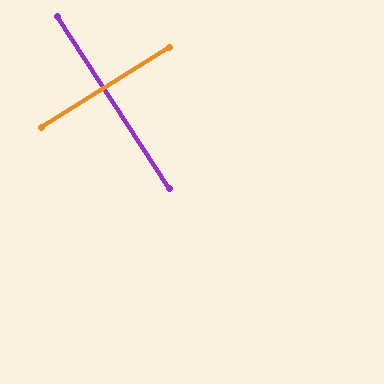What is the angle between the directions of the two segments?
Approximately 89 degrees.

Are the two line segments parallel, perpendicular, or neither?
Perpendicular — they meet at approximately 89°.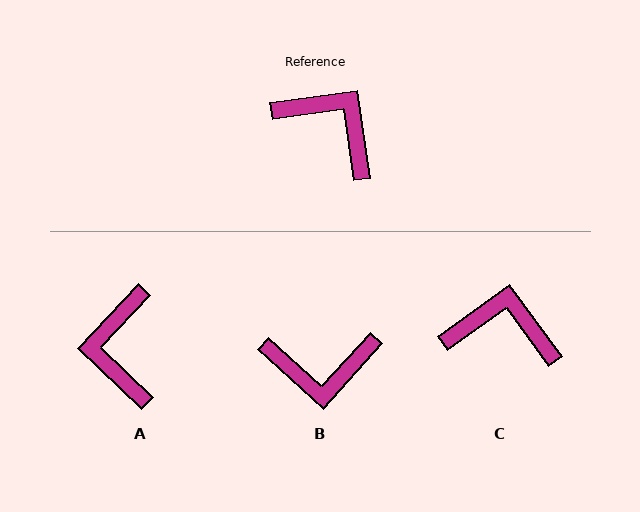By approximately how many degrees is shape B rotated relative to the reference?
Approximately 140 degrees clockwise.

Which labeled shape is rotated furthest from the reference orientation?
B, about 140 degrees away.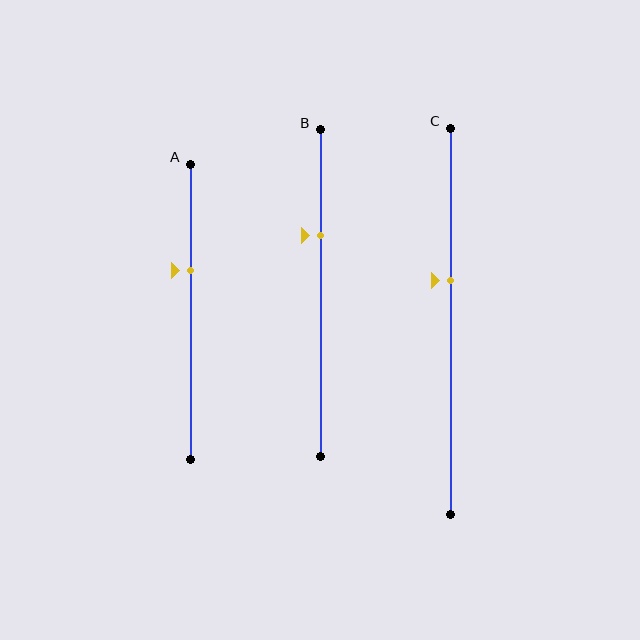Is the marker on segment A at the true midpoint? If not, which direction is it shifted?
No, the marker on segment A is shifted upward by about 14% of the segment length.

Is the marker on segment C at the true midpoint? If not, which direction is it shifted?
No, the marker on segment C is shifted upward by about 11% of the segment length.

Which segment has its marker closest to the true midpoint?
Segment C has its marker closest to the true midpoint.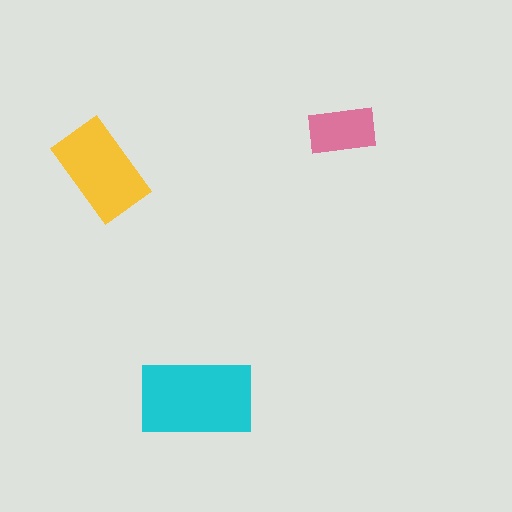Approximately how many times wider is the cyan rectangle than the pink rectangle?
About 1.5 times wider.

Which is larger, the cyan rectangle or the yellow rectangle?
The cyan one.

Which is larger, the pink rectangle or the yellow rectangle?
The yellow one.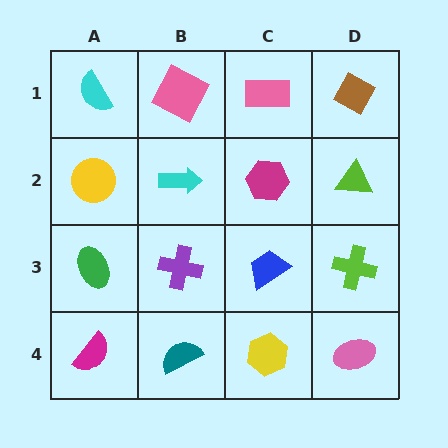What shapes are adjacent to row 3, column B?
A cyan arrow (row 2, column B), a teal semicircle (row 4, column B), a green ellipse (row 3, column A), a blue trapezoid (row 3, column C).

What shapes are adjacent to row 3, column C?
A magenta hexagon (row 2, column C), a yellow hexagon (row 4, column C), a purple cross (row 3, column B), a lime cross (row 3, column D).